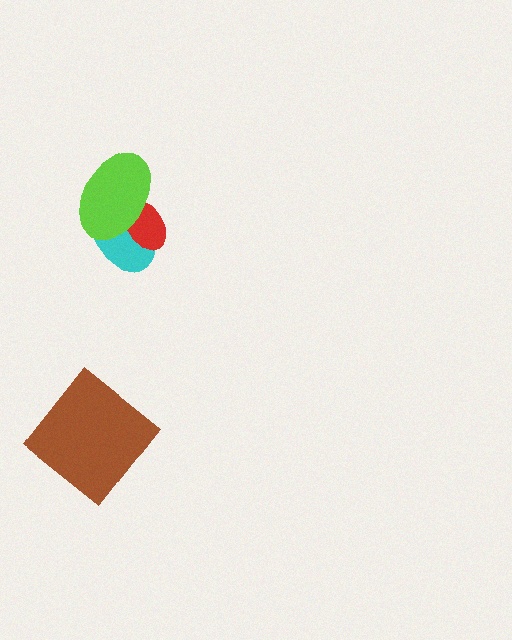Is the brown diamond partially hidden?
No, no other shape covers it.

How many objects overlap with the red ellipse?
2 objects overlap with the red ellipse.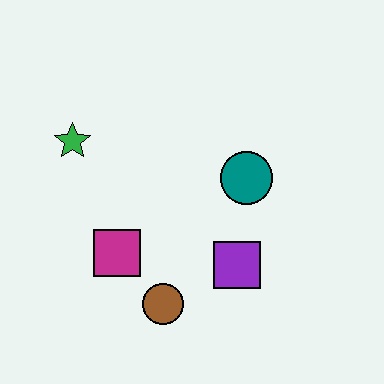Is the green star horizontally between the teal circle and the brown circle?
No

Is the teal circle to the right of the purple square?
Yes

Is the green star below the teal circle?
No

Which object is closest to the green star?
The magenta square is closest to the green star.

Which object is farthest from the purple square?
The green star is farthest from the purple square.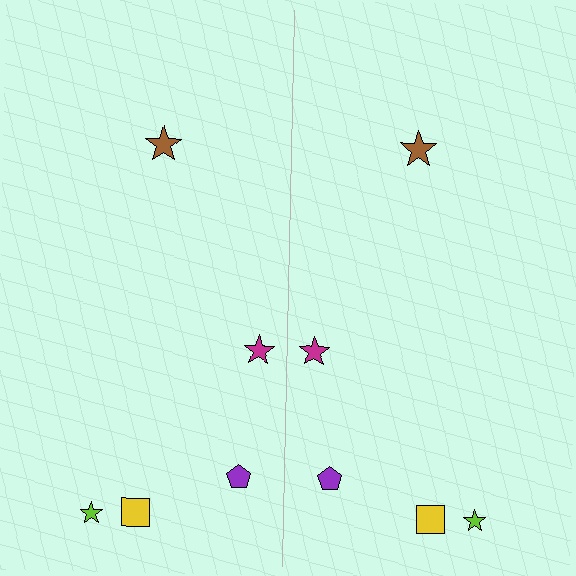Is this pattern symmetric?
Yes, this pattern has bilateral (reflection) symmetry.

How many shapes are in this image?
There are 10 shapes in this image.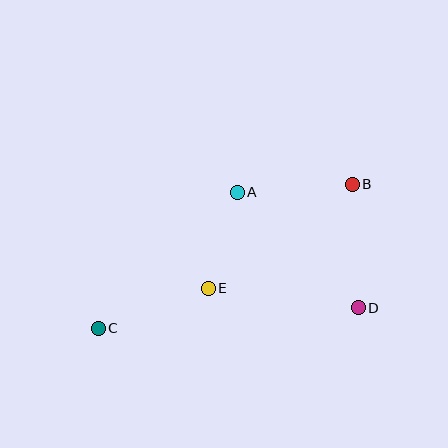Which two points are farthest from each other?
Points B and C are farthest from each other.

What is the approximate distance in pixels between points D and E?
The distance between D and E is approximately 151 pixels.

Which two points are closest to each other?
Points A and E are closest to each other.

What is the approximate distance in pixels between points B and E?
The distance between B and E is approximately 177 pixels.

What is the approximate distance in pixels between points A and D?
The distance between A and D is approximately 167 pixels.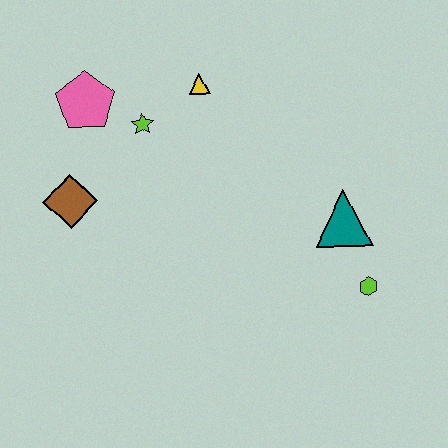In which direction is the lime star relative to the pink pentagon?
The lime star is to the right of the pink pentagon.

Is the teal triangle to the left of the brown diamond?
No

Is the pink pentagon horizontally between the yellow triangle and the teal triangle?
No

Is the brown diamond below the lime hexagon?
No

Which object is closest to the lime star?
The pink pentagon is closest to the lime star.